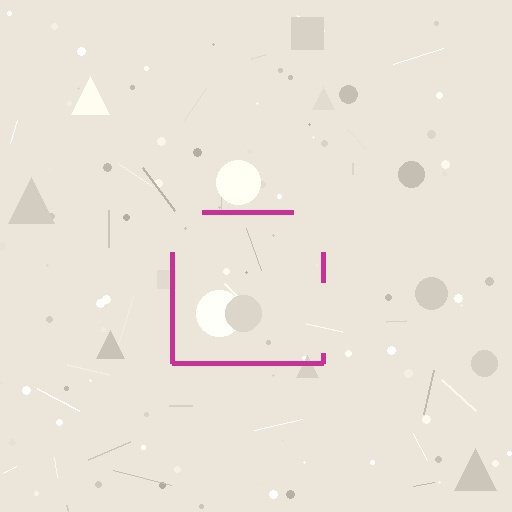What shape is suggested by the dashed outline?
The dashed outline suggests a square.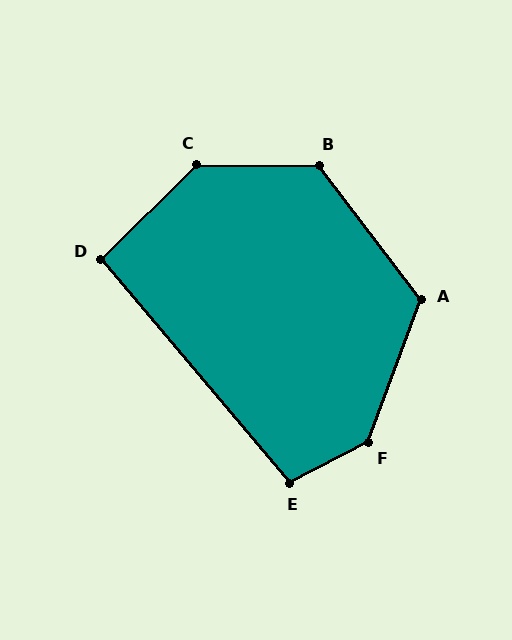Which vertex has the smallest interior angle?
D, at approximately 95 degrees.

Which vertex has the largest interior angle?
F, at approximately 137 degrees.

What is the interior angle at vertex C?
Approximately 134 degrees (obtuse).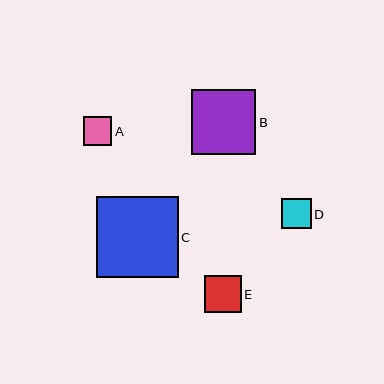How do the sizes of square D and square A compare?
Square D and square A are approximately the same size.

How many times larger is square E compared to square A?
Square E is approximately 1.3 times the size of square A.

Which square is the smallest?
Square A is the smallest with a size of approximately 28 pixels.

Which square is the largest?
Square C is the largest with a size of approximately 81 pixels.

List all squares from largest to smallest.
From largest to smallest: C, B, E, D, A.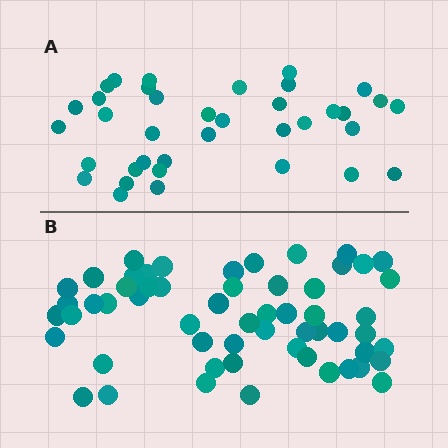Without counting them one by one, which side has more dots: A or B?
Region B (the bottom region) has more dots.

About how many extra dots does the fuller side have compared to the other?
Region B has approximately 20 more dots than region A.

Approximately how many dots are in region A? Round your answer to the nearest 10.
About 40 dots. (The exact count is 37, which rounds to 40.)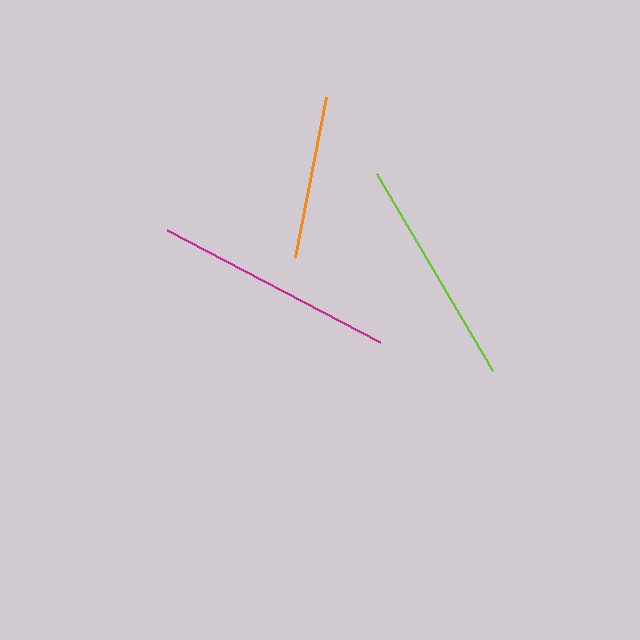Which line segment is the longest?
The magenta line is the longest at approximately 241 pixels.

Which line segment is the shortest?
The orange line is the shortest at approximately 163 pixels.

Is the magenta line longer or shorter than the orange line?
The magenta line is longer than the orange line.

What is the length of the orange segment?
The orange segment is approximately 163 pixels long.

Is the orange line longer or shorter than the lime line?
The lime line is longer than the orange line.